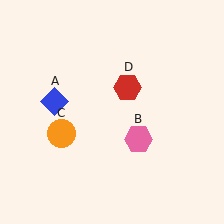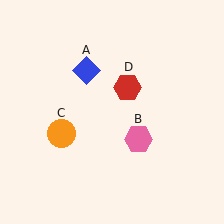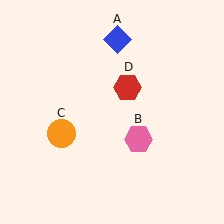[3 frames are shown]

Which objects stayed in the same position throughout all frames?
Pink hexagon (object B) and orange circle (object C) and red hexagon (object D) remained stationary.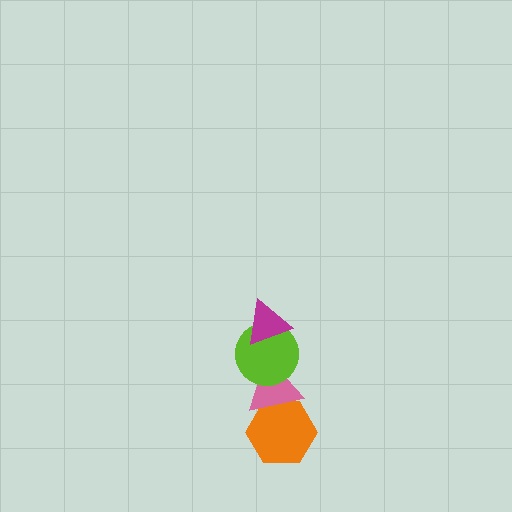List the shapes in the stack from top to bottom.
From top to bottom: the magenta triangle, the lime circle, the pink triangle, the orange hexagon.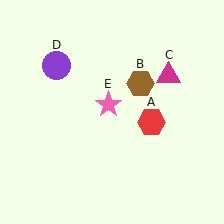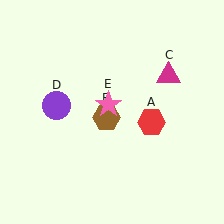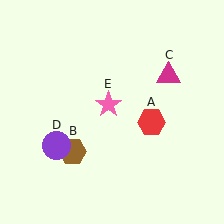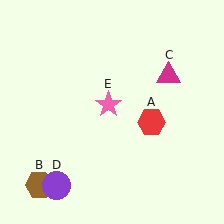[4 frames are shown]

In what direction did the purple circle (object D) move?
The purple circle (object D) moved down.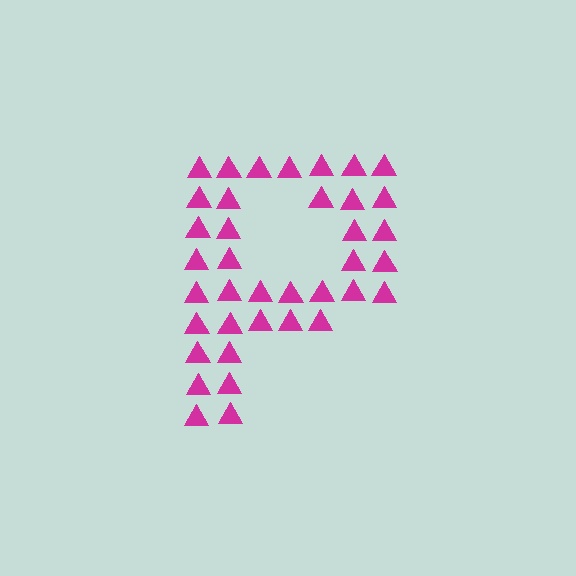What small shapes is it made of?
It is made of small triangles.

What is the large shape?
The large shape is the letter P.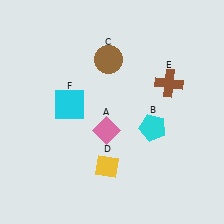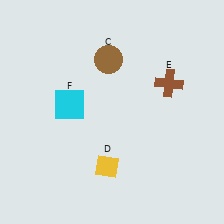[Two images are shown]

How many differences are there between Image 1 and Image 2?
There are 2 differences between the two images.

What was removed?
The cyan pentagon (B), the pink diamond (A) were removed in Image 2.